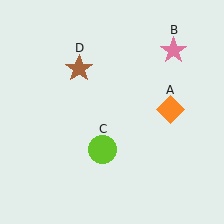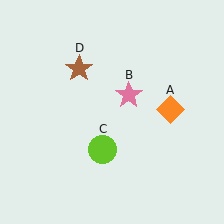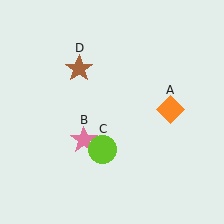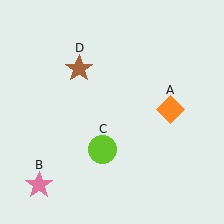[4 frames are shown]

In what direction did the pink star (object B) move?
The pink star (object B) moved down and to the left.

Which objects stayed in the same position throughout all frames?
Orange diamond (object A) and lime circle (object C) and brown star (object D) remained stationary.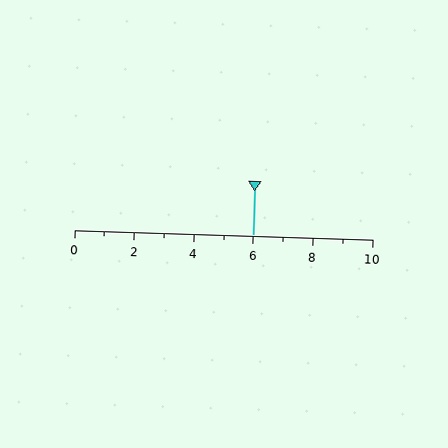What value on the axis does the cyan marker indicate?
The marker indicates approximately 6.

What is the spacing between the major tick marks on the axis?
The major ticks are spaced 2 apart.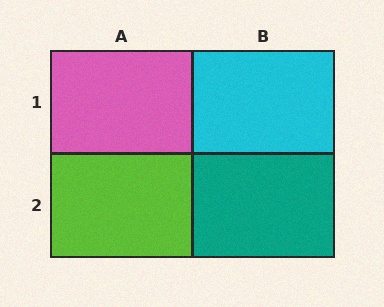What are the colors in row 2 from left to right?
Lime, teal.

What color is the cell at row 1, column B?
Cyan.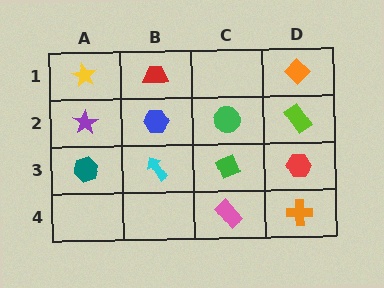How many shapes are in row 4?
2 shapes.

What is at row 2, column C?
A green circle.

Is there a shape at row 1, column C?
No, that cell is empty.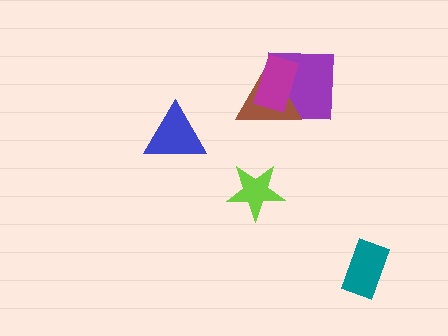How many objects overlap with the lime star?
0 objects overlap with the lime star.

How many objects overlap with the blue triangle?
0 objects overlap with the blue triangle.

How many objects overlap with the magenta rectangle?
2 objects overlap with the magenta rectangle.